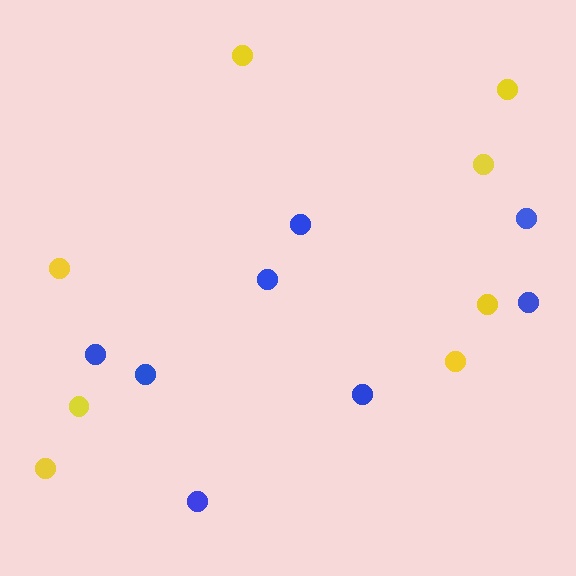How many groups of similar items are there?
There are 2 groups: one group of blue circles (8) and one group of yellow circles (8).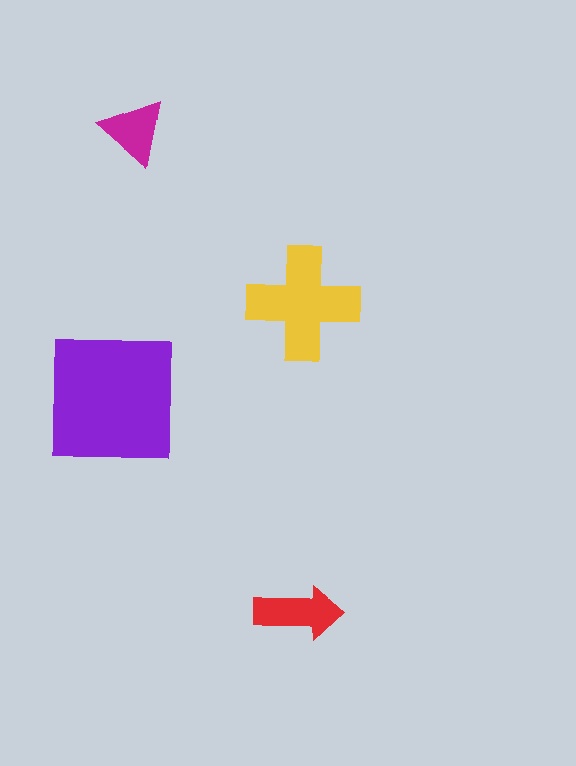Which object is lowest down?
The red arrow is bottommost.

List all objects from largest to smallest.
The purple square, the yellow cross, the red arrow, the magenta triangle.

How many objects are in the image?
There are 4 objects in the image.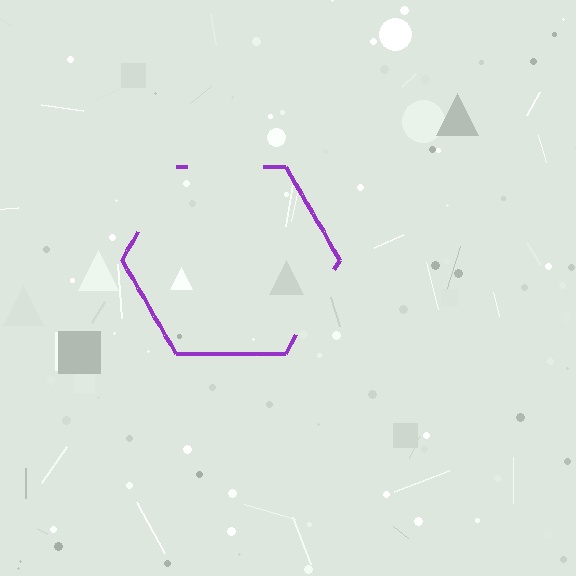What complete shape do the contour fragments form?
The contour fragments form a hexagon.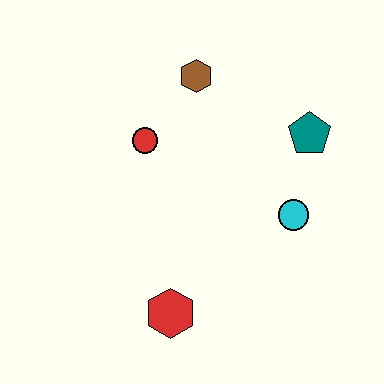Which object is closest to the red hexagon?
The cyan circle is closest to the red hexagon.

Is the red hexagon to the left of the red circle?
No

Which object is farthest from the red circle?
The red hexagon is farthest from the red circle.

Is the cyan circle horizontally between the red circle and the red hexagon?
No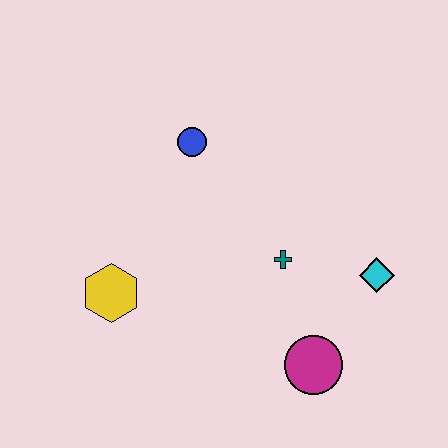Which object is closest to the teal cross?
The cyan diamond is closest to the teal cross.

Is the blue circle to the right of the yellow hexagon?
Yes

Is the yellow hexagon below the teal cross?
Yes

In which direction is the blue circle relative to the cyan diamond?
The blue circle is to the left of the cyan diamond.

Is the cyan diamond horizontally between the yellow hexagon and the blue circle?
No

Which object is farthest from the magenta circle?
The blue circle is farthest from the magenta circle.